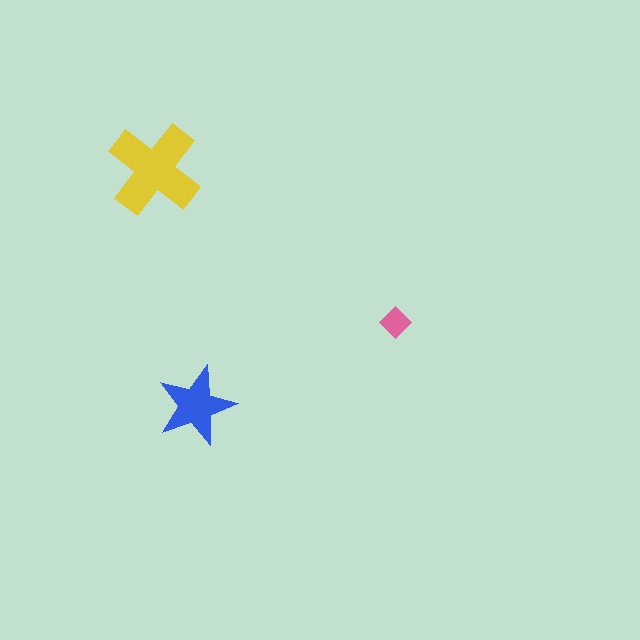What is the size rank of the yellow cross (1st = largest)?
1st.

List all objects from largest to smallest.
The yellow cross, the blue star, the pink diamond.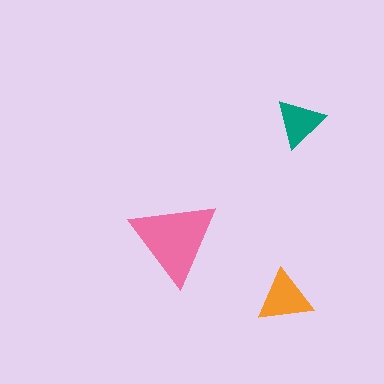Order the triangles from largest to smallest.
the pink one, the orange one, the teal one.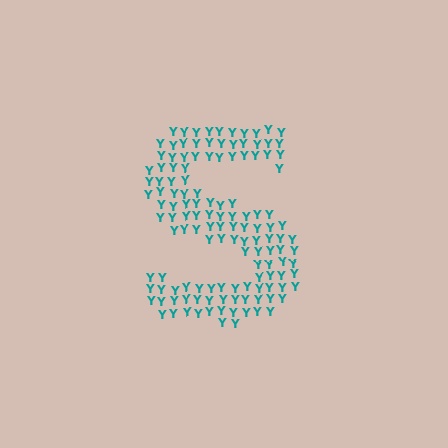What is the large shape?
The large shape is the letter S.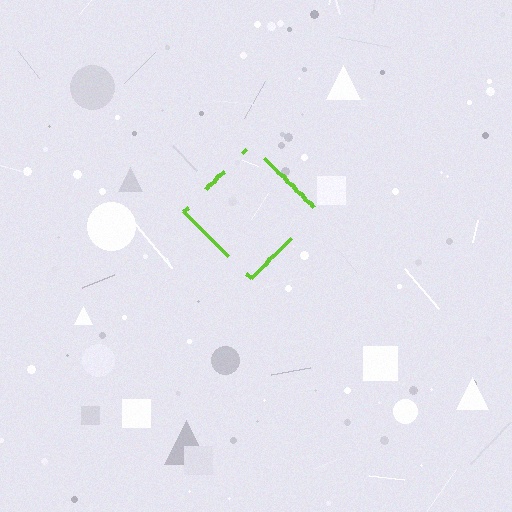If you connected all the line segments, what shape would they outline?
They would outline a diamond.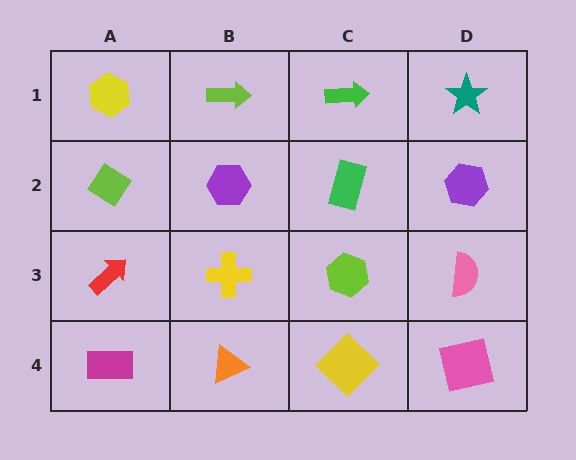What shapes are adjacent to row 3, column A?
A lime diamond (row 2, column A), a magenta rectangle (row 4, column A), a yellow cross (row 3, column B).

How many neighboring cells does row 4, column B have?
3.